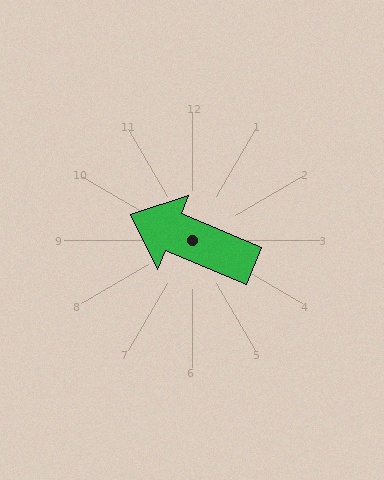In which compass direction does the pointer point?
Northwest.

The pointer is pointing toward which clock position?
Roughly 10 o'clock.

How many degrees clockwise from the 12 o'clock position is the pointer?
Approximately 293 degrees.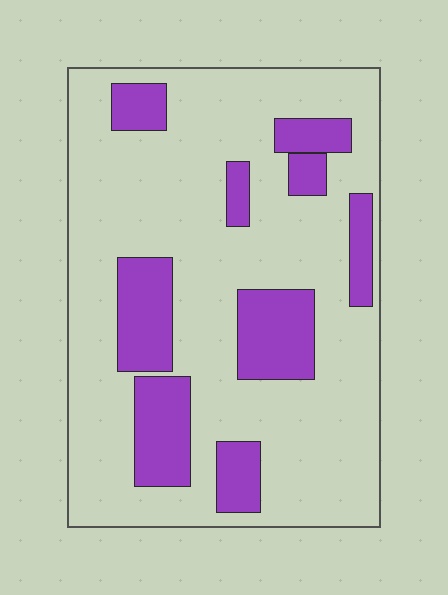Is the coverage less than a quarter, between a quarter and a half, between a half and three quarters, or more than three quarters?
Less than a quarter.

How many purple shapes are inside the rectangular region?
9.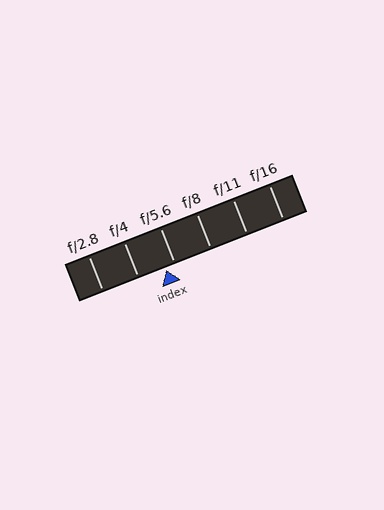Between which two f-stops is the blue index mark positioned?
The index mark is between f/4 and f/5.6.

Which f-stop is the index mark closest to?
The index mark is closest to f/5.6.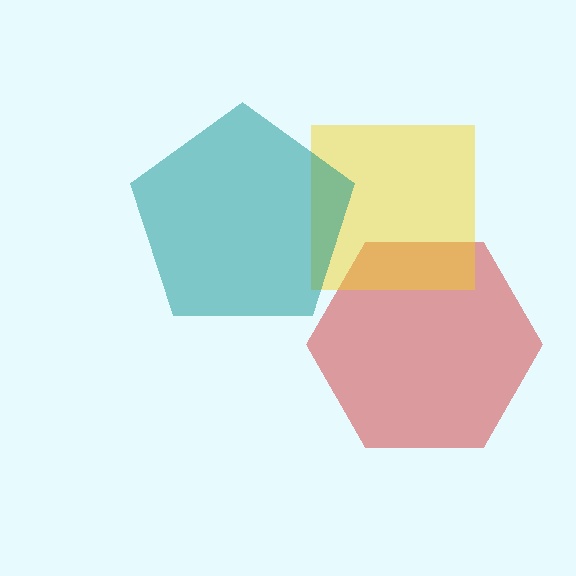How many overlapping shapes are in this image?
There are 3 overlapping shapes in the image.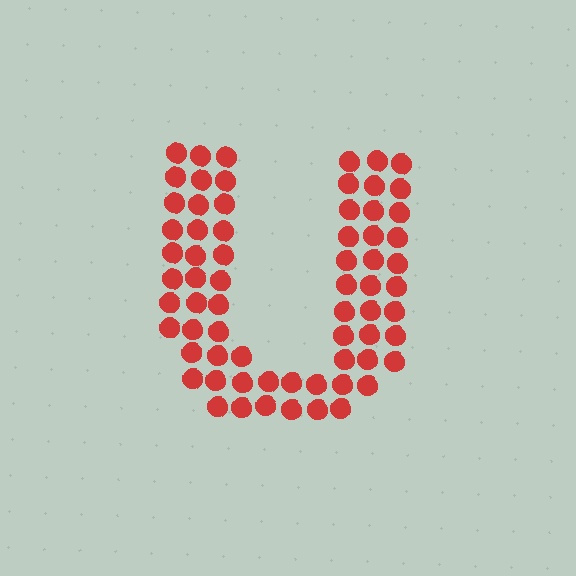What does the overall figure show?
The overall figure shows the letter U.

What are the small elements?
The small elements are circles.